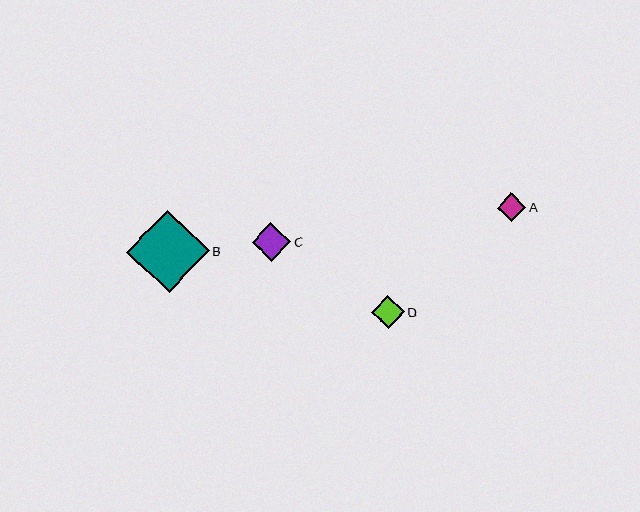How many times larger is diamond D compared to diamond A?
Diamond D is approximately 1.2 times the size of diamond A.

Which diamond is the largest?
Diamond B is the largest with a size of approximately 82 pixels.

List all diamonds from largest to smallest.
From largest to smallest: B, C, D, A.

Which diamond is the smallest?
Diamond A is the smallest with a size of approximately 28 pixels.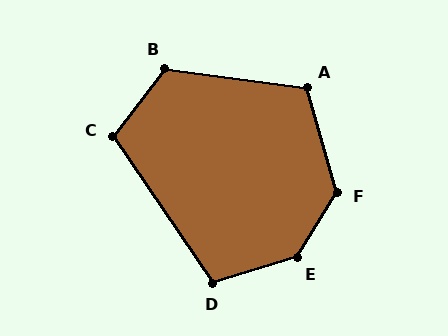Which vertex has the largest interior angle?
E, at approximately 138 degrees.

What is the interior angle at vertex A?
Approximately 113 degrees (obtuse).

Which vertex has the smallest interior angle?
D, at approximately 108 degrees.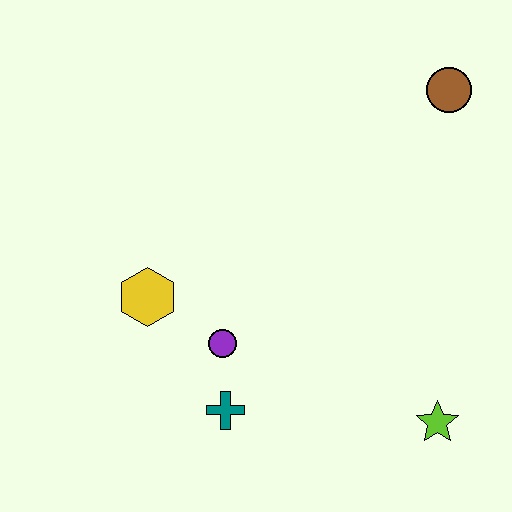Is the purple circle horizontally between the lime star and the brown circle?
No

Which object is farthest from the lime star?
The brown circle is farthest from the lime star.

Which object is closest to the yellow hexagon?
The purple circle is closest to the yellow hexagon.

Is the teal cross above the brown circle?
No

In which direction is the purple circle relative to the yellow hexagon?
The purple circle is to the right of the yellow hexagon.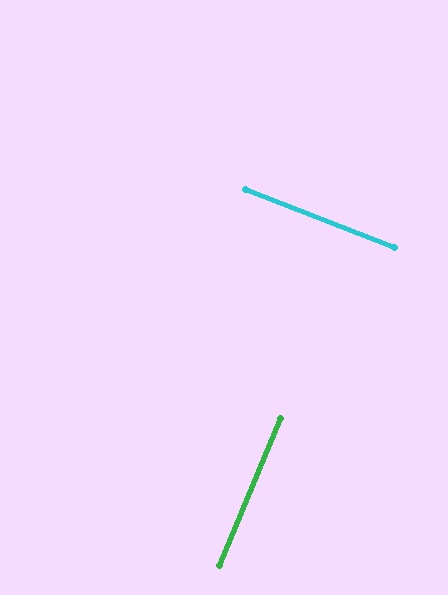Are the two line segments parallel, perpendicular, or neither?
Perpendicular — they meet at approximately 89°.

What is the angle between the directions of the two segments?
Approximately 89 degrees.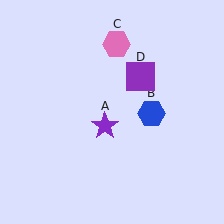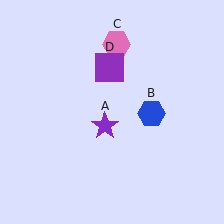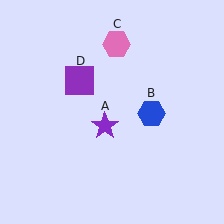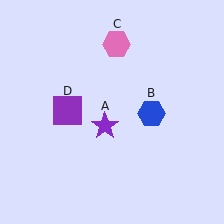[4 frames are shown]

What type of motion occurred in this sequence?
The purple square (object D) rotated counterclockwise around the center of the scene.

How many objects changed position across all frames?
1 object changed position: purple square (object D).